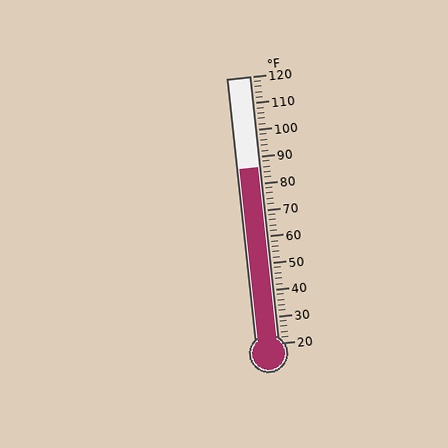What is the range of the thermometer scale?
The thermometer scale ranges from 20°F to 120°F.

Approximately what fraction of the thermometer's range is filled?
The thermometer is filled to approximately 65% of its range.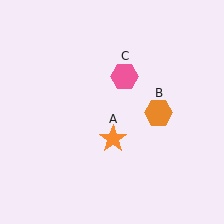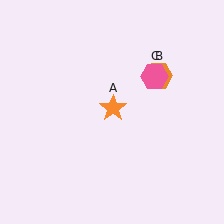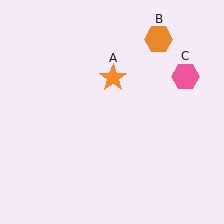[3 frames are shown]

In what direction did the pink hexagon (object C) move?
The pink hexagon (object C) moved right.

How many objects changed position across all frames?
3 objects changed position: orange star (object A), orange hexagon (object B), pink hexagon (object C).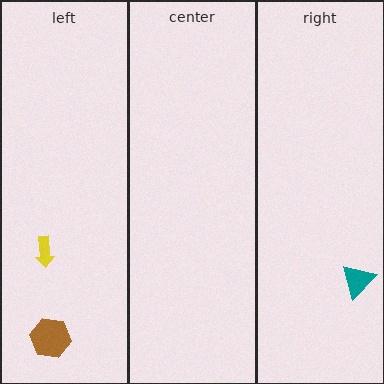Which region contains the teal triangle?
The right region.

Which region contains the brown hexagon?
The left region.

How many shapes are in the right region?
1.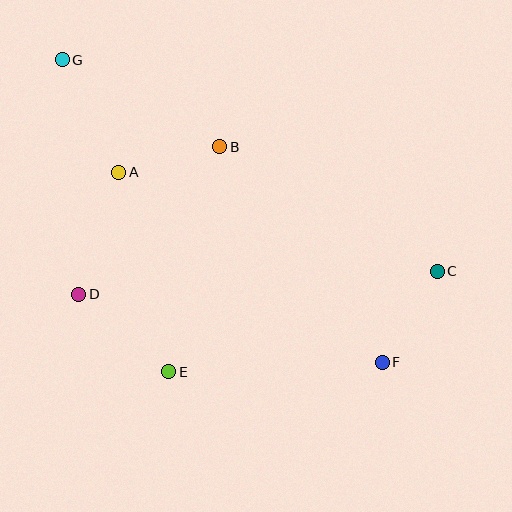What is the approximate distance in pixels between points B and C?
The distance between B and C is approximately 251 pixels.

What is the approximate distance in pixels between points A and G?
The distance between A and G is approximately 126 pixels.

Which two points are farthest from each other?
Points F and G are farthest from each other.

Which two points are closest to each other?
Points A and B are closest to each other.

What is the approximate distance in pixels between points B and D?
The distance between B and D is approximately 204 pixels.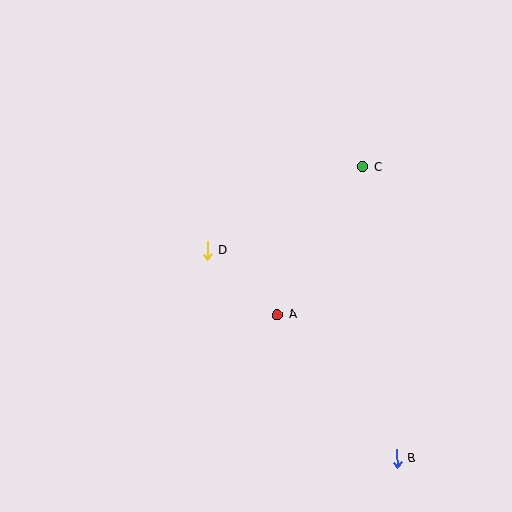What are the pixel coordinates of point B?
Point B is at (397, 459).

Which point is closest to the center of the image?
Point D at (207, 250) is closest to the center.